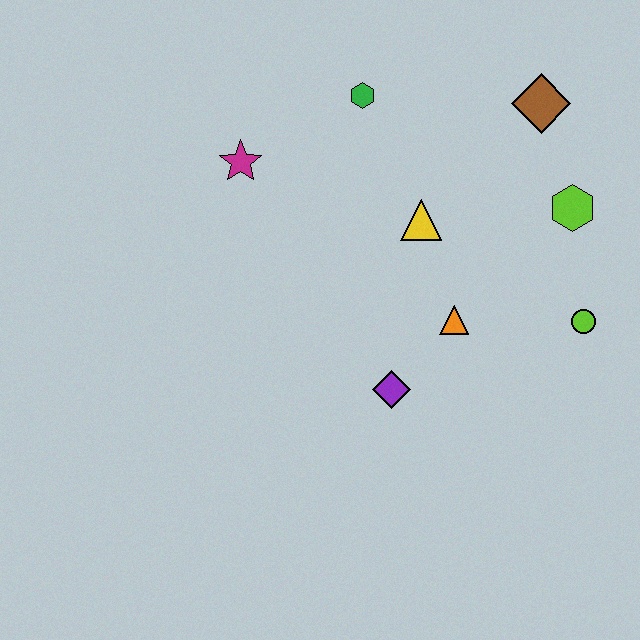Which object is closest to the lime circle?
The lime hexagon is closest to the lime circle.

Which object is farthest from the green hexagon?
The lime circle is farthest from the green hexagon.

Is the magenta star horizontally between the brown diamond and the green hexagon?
No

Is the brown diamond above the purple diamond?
Yes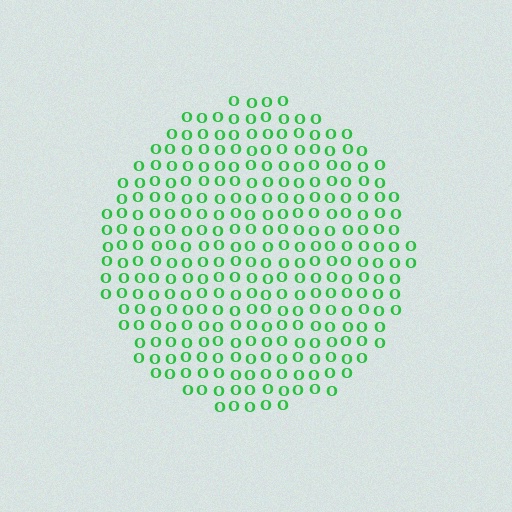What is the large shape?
The large shape is a circle.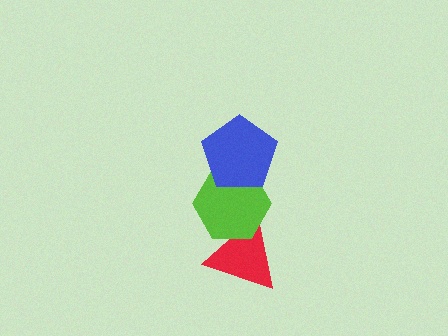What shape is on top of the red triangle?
The lime hexagon is on top of the red triangle.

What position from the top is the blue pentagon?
The blue pentagon is 1st from the top.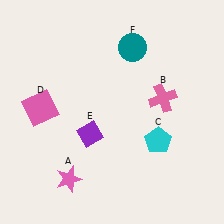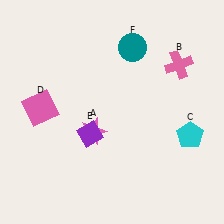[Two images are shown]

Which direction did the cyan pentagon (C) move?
The cyan pentagon (C) moved right.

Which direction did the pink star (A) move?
The pink star (A) moved up.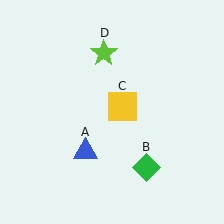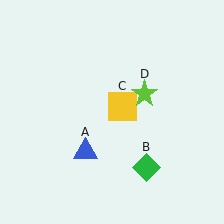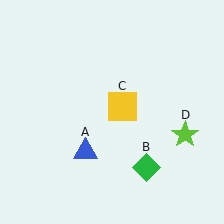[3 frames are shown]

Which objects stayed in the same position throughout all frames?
Blue triangle (object A) and green diamond (object B) and yellow square (object C) remained stationary.